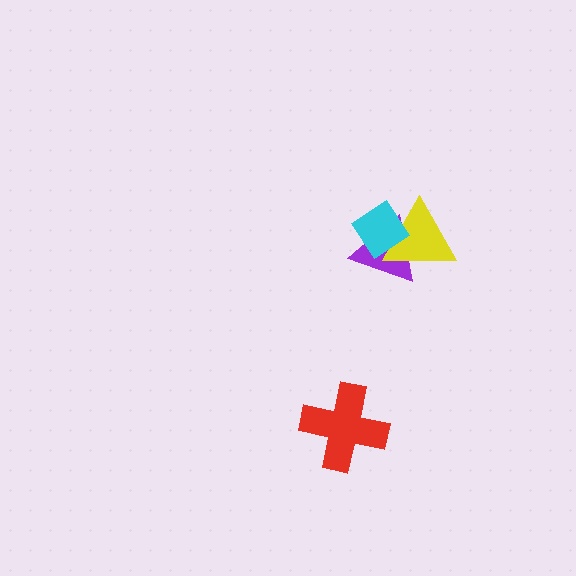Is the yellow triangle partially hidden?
Yes, it is partially covered by another shape.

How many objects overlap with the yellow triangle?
2 objects overlap with the yellow triangle.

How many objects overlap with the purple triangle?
2 objects overlap with the purple triangle.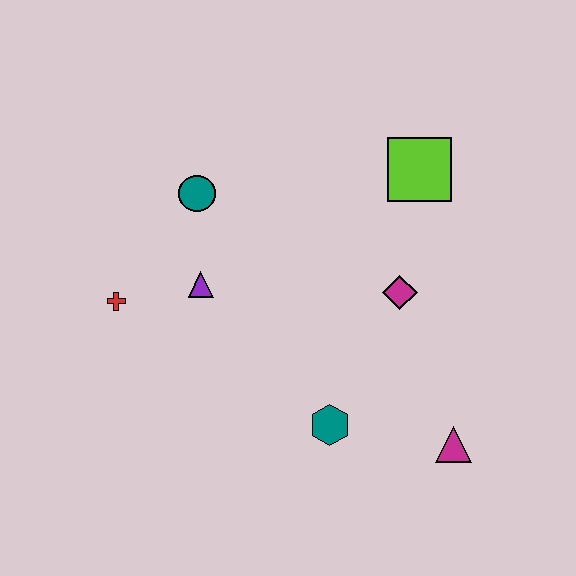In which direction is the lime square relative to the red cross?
The lime square is to the right of the red cross.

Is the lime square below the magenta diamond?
No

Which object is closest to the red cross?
The purple triangle is closest to the red cross.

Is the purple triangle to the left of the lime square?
Yes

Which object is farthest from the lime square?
The red cross is farthest from the lime square.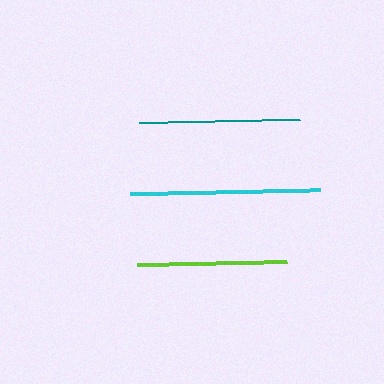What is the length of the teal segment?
The teal segment is approximately 161 pixels long.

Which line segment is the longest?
The cyan line is the longest at approximately 190 pixels.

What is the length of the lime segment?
The lime segment is approximately 150 pixels long.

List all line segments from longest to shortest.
From longest to shortest: cyan, teal, lime.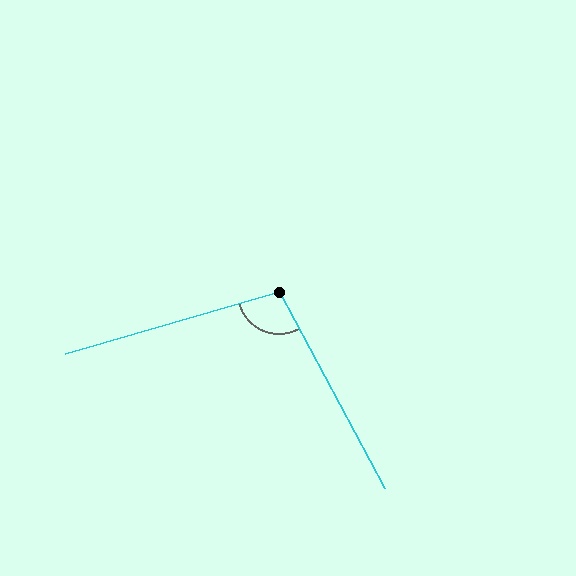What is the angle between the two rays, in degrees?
Approximately 102 degrees.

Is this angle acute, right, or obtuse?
It is obtuse.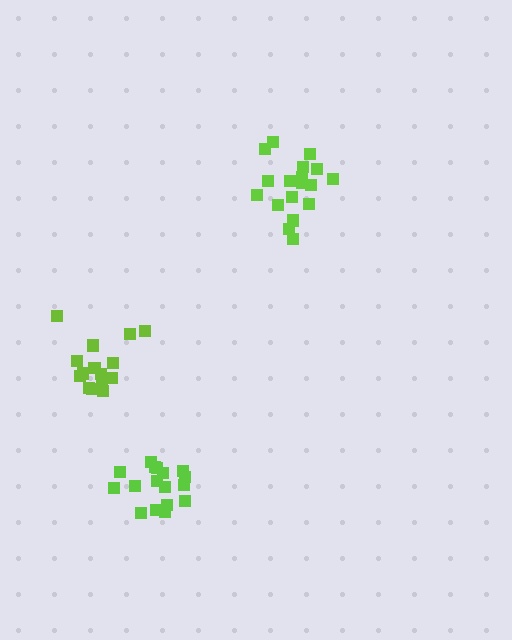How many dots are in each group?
Group 1: 18 dots, Group 2: 15 dots, Group 3: 17 dots (50 total).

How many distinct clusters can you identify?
There are 3 distinct clusters.